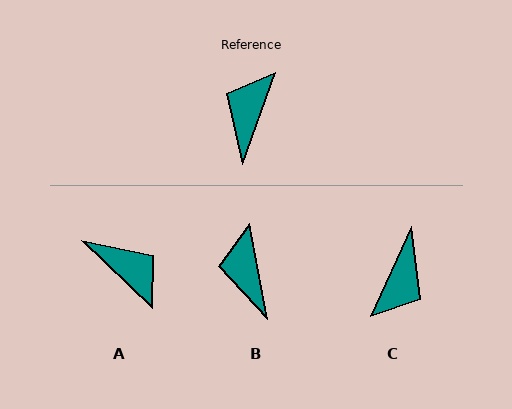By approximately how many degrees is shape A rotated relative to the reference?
Approximately 114 degrees clockwise.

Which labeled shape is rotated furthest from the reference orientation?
C, about 175 degrees away.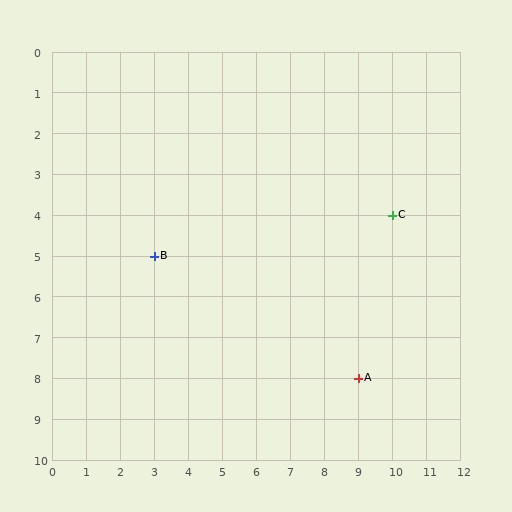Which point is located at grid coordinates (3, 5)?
Point B is at (3, 5).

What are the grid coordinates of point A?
Point A is at grid coordinates (9, 8).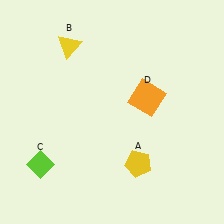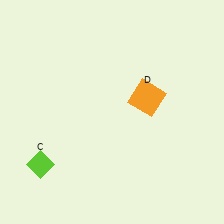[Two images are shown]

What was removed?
The yellow triangle (B), the yellow pentagon (A) were removed in Image 2.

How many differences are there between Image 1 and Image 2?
There are 2 differences between the two images.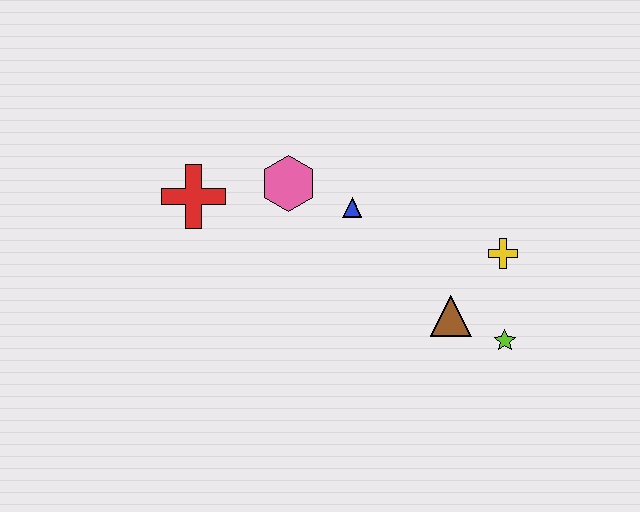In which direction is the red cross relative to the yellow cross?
The red cross is to the left of the yellow cross.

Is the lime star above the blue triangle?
No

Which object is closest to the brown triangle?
The lime star is closest to the brown triangle.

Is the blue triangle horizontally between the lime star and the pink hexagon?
Yes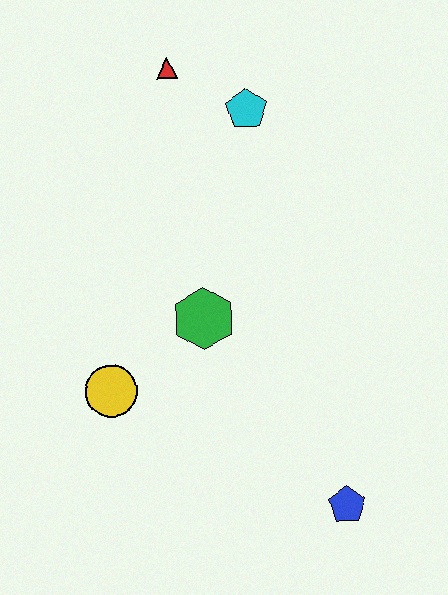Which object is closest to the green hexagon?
The yellow circle is closest to the green hexagon.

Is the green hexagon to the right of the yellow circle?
Yes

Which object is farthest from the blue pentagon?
The red triangle is farthest from the blue pentagon.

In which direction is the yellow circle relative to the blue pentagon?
The yellow circle is to the left of the blue pentagon.